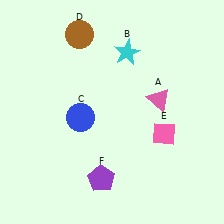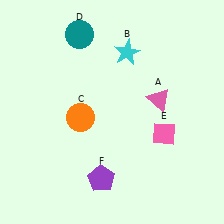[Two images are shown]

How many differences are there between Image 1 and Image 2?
There are 2 differences between the two images.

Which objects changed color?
C changed from blue to orange. D changed from brown to teal.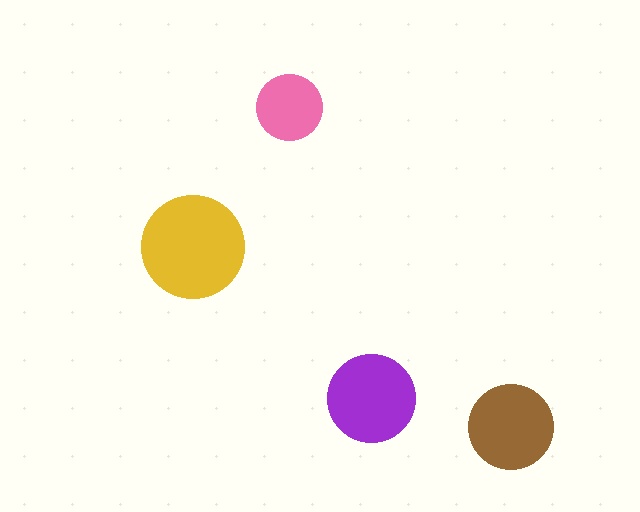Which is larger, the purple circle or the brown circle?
The purple one.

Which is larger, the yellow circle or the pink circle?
The yellow one.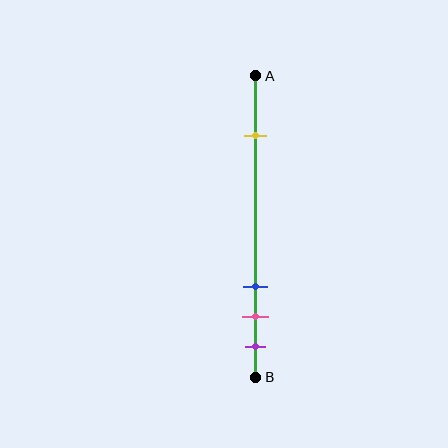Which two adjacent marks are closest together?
The pink and purple marks are the closest adjacent pair.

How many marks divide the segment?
There are 4 marks dividing the segment.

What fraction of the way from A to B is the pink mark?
The pink mark is approximately 80% (0.8) of the way from A to B.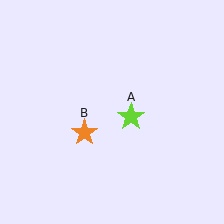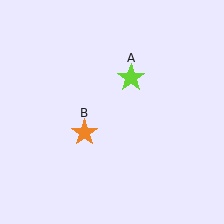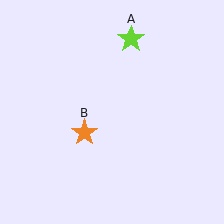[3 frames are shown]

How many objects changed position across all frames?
1 object changed position: lime star (object A).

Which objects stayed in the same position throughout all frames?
Orange star (object B) remained stationary.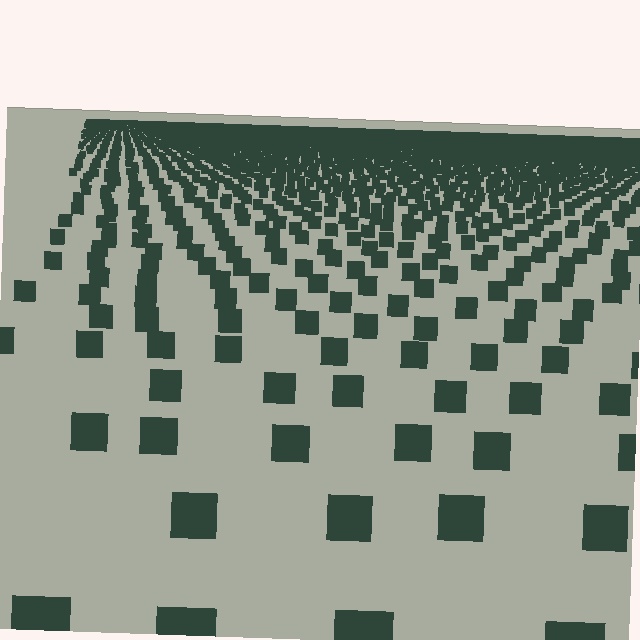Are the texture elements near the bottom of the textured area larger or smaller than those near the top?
Larger. Near the bottom, elements are closer to the viewer and appear at a bigger on-screen size.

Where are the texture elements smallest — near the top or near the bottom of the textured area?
Near the top.